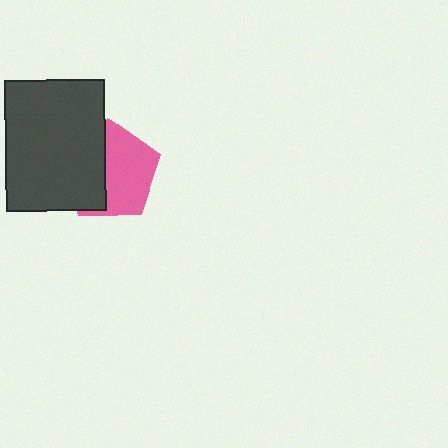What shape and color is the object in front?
The object in front is a dark gray rectangle.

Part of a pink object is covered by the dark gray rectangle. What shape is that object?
It is a pentagon.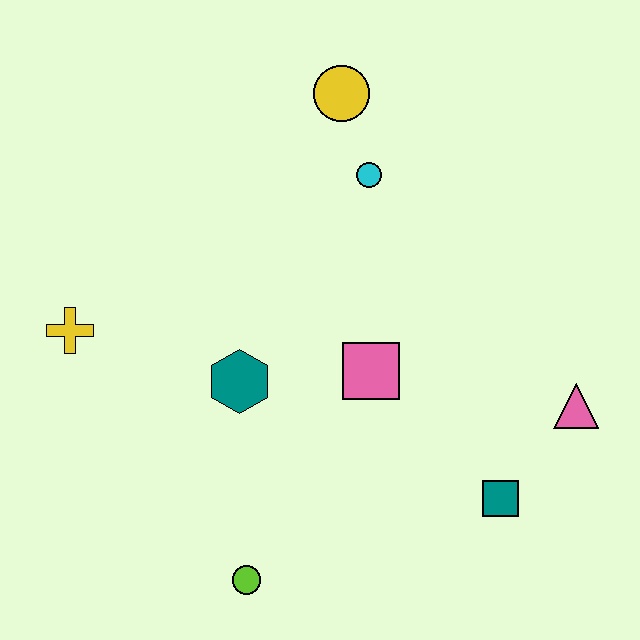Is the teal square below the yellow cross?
Yes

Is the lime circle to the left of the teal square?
Yes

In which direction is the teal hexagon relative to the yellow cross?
The teal hexagon is to the right of the yellow cross.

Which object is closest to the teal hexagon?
The pink square is closest to the teal hexagon.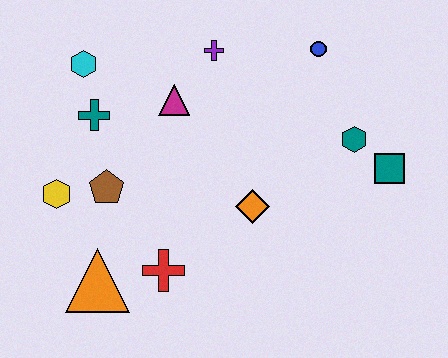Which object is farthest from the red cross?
The blue circle is farthest from the red cross.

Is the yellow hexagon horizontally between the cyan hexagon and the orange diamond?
No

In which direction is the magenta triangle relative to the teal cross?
The magenta triangle is to the right of the teal cross.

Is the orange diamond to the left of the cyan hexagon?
No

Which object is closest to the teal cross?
The cyan hexagon is closest to the teal cross.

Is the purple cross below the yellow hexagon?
No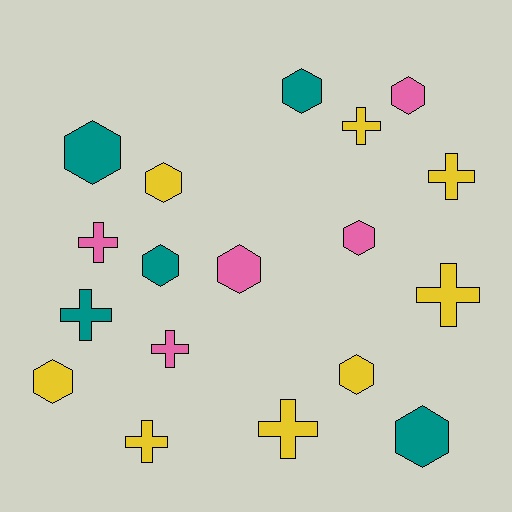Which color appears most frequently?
Yellow, with 8 objects.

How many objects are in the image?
There are 18 objects.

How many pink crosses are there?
There are 2 pink crosses.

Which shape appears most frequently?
Hexagon, with 10 objects.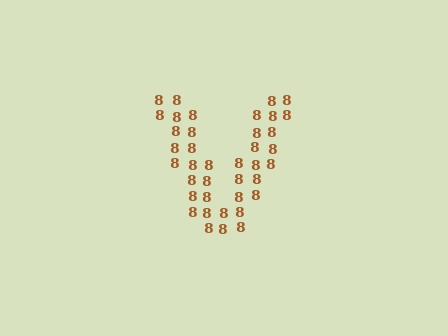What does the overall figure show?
The overall figure shows the letter V.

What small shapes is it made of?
It is made of small digit 8's.